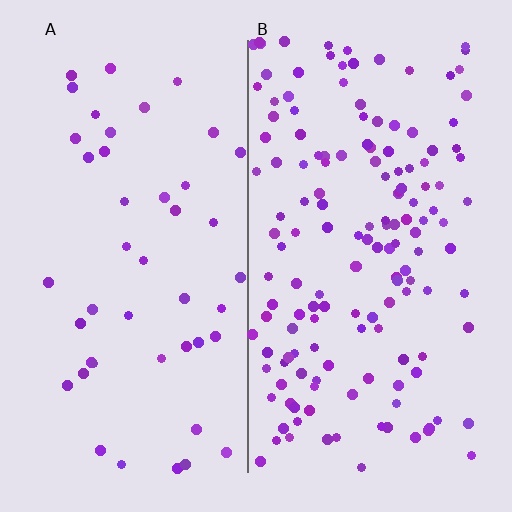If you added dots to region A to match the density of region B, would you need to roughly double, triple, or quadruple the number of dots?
Approximately triple.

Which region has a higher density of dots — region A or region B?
B (the right).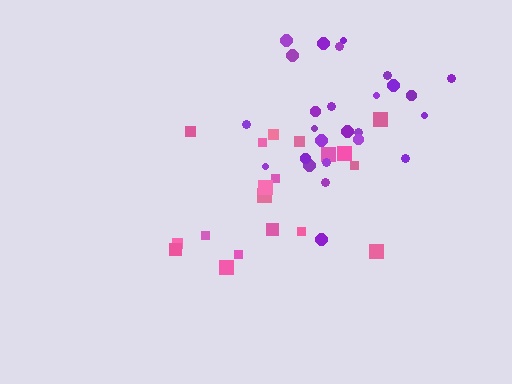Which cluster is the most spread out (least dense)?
Pink.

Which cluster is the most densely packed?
Purple.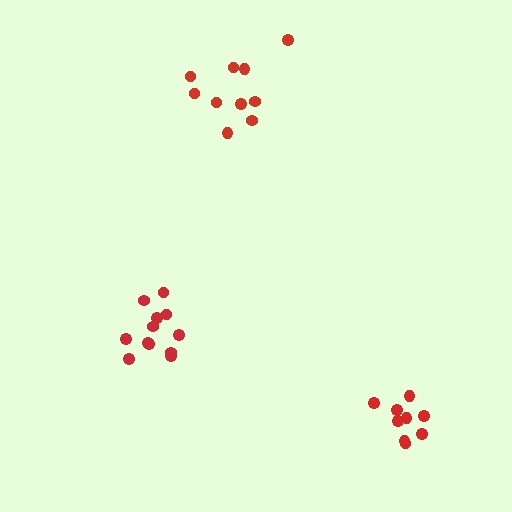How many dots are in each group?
Group 1: 12 dots, Group 2: 10 dots, Group 3: 9 dots (31 total).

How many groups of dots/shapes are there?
There are 3 groups.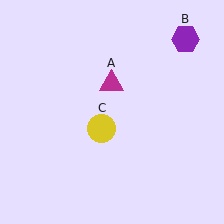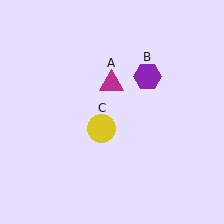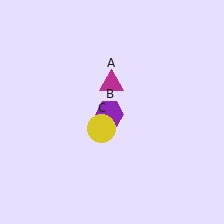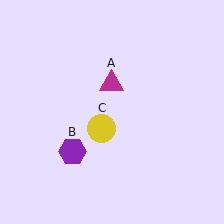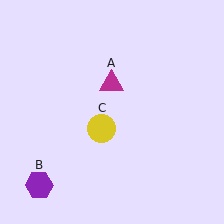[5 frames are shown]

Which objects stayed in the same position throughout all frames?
Magenta triangle (object A) and yellow circle (object C) remained stationary.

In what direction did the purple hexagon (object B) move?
The purple hexagon (object B) moved down and to the left.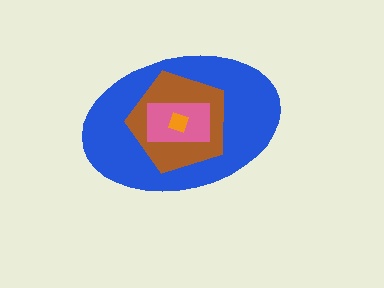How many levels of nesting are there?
4.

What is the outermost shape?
The blue ellipse.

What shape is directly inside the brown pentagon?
The pink rectangle.